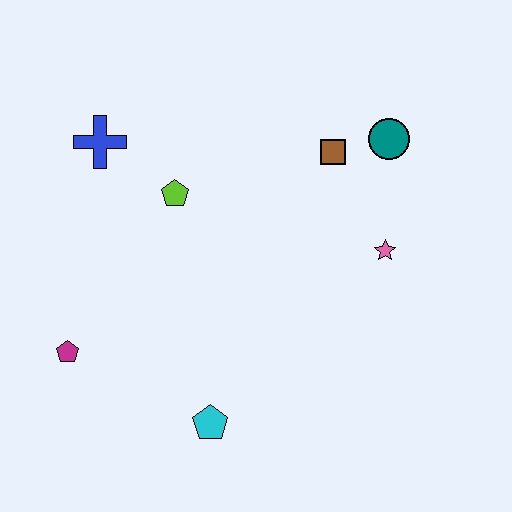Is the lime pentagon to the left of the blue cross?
No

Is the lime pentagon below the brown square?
Yes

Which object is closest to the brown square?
The teal circle is closest to the brown square.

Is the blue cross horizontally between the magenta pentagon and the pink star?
Yes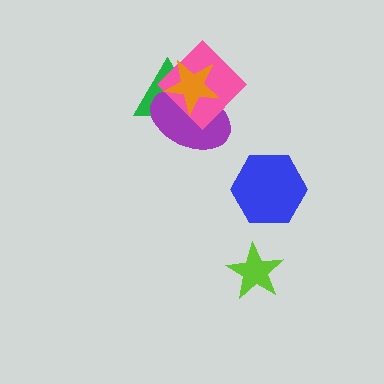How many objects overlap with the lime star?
0 objects overlap with the lime star.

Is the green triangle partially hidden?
Yes, it is partially covered by another shape.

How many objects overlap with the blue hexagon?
0 objects overlap with the blue hexagon.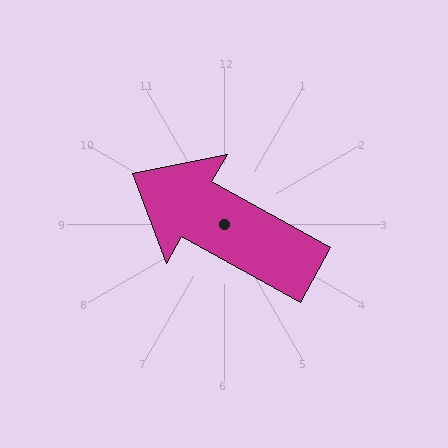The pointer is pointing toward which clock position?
Roughly 10 o'clock.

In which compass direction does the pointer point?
Northwest.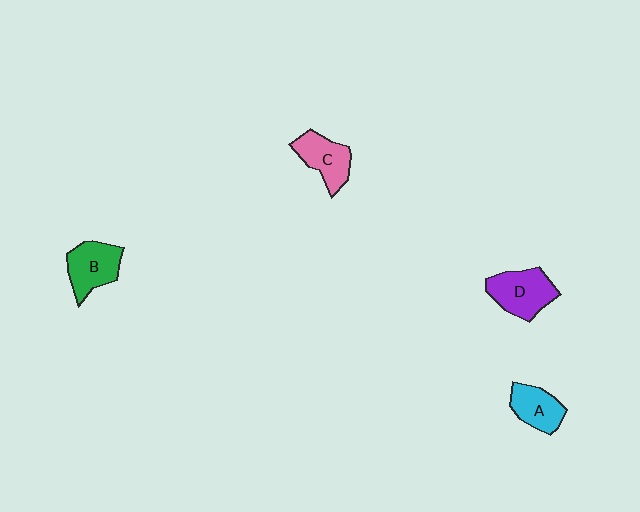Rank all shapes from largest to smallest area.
From largest to smallest: D (purple), B (green), C (pink), A (cyan).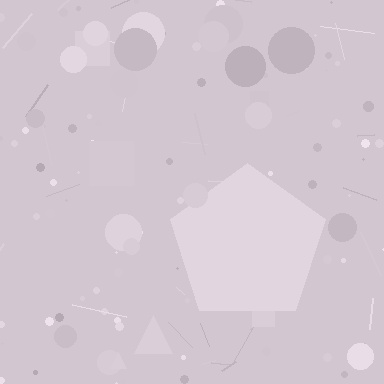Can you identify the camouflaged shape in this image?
The camouflaged shape is a pentagon.